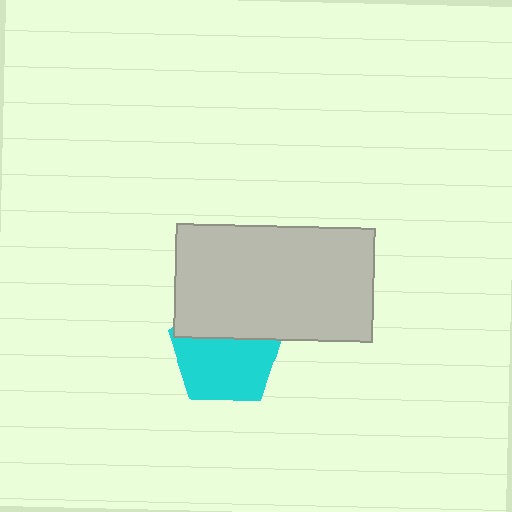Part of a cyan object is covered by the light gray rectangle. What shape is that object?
It is a pentagon.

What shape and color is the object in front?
The object in front is a light gray rectangle.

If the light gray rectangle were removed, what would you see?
You would see the complete cyan pentagon.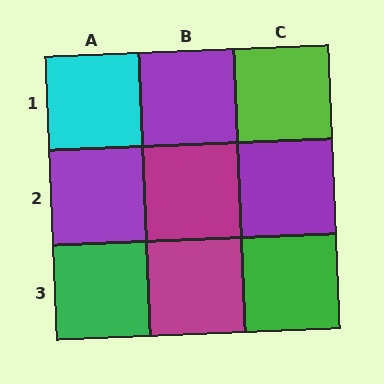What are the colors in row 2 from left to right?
Purple, magenta, purple.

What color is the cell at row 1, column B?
Purple.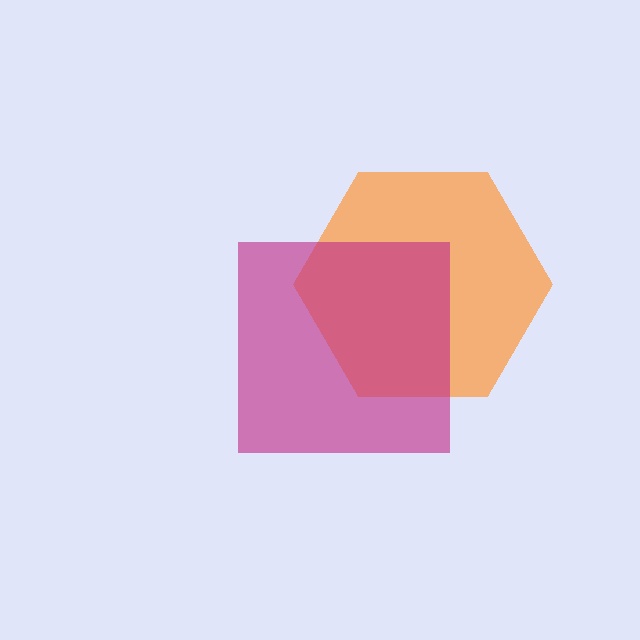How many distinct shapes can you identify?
There are 2 distinct shapes: an orange hexagon, a magenta square.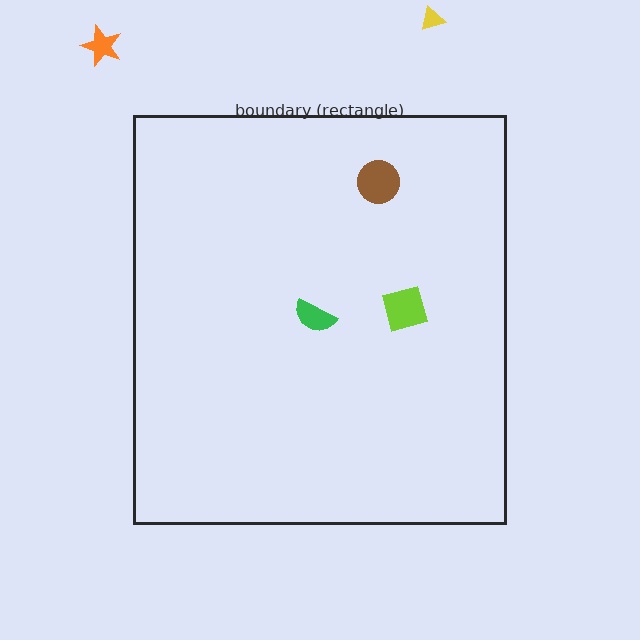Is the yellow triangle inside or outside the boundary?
Outside.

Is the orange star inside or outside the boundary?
Outside.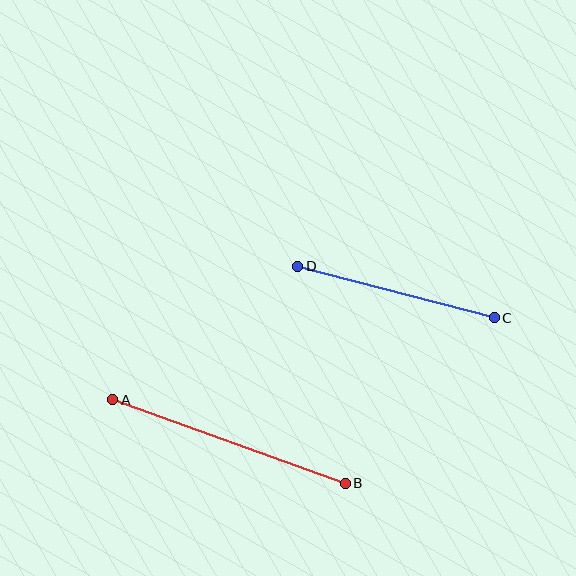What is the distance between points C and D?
The distance is approximately 203 pixels.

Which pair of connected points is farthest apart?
Points A and B are farthest apart.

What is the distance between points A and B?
The distance is approximately 247 pixels.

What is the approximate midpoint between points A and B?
The midpoint is at approximately (229, 442) pixels.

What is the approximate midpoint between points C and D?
The midpoint is at approximately (396, 292) pixels.